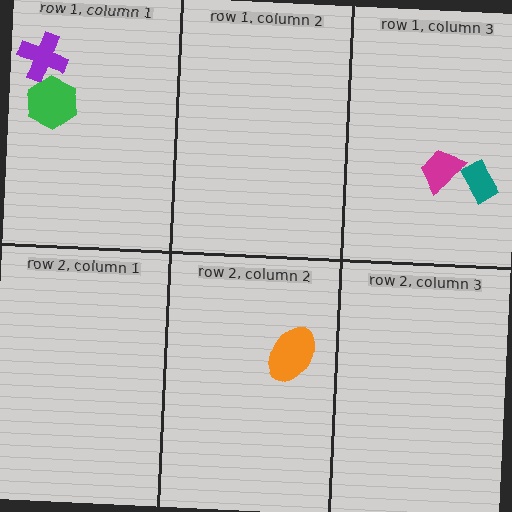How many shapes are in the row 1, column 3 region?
2.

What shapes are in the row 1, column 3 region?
The teal rectangle, the magenta trapezoid.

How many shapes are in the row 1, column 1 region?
2.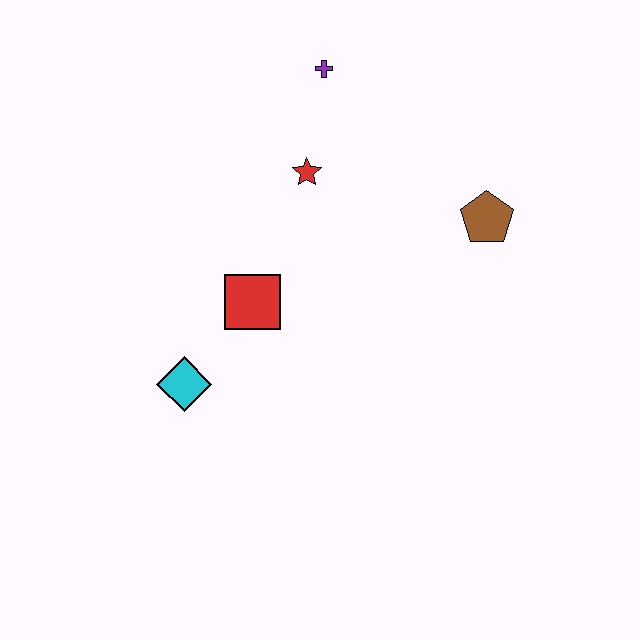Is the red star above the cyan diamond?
Yes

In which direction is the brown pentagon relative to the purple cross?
The brown pentagon is to the right of the purple cross.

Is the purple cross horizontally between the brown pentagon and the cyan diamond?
Yes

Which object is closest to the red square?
The cyan diamond is closest to the red square.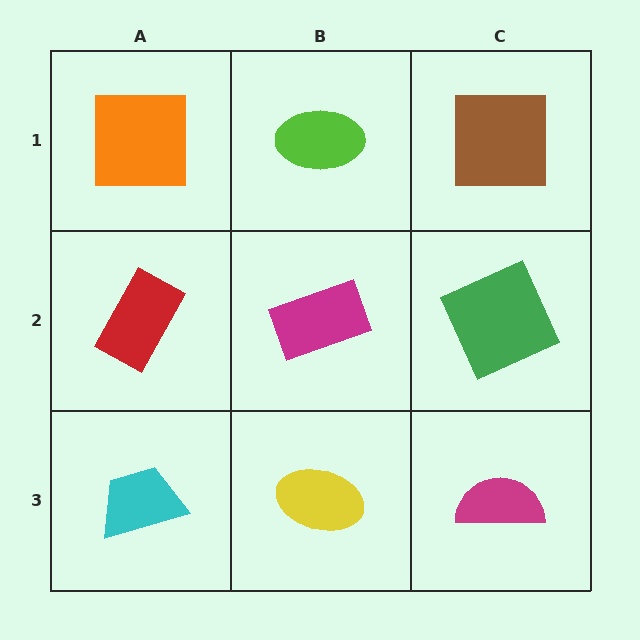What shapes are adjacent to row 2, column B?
A lime ellipse (row 1, column B), a yellow ellipse (row 3, column B), a red rectangle (row 2, column A), a green square (row 2, column C).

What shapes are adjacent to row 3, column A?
A red rectangle (row 2, column A), a yellow ellipse (row 3, column B).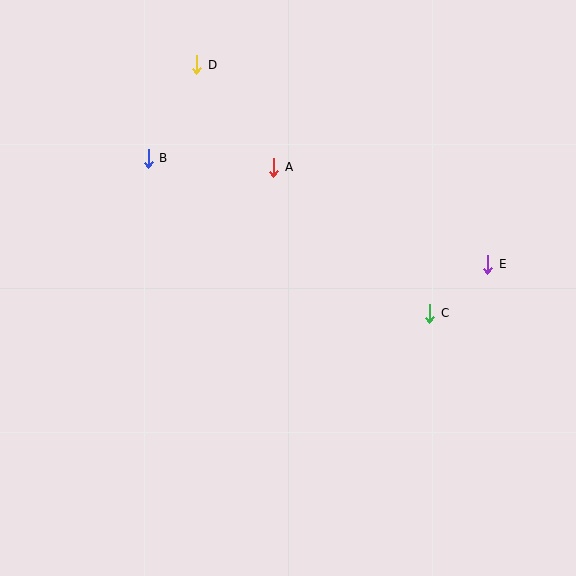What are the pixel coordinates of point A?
Point A is at (274, 167).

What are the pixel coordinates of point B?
Point B is at (148, 158).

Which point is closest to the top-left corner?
Point D is closest to the top-left corner.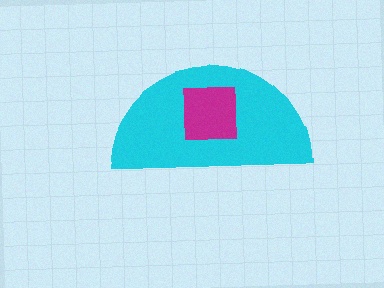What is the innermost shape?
The magenta square.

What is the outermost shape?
The cyan semicircle.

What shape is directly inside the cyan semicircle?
The magenta square.